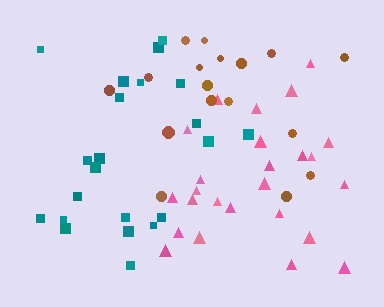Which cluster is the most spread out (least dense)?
Brown.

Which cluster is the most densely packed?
Teal.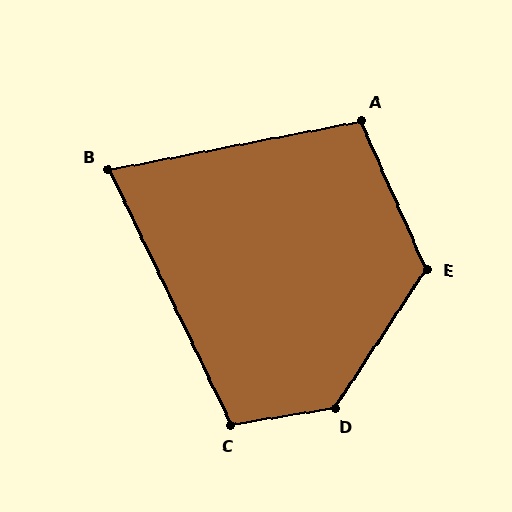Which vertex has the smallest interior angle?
B, at approximately 75 degrees.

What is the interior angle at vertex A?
Approximately 103 degrees (obtuse).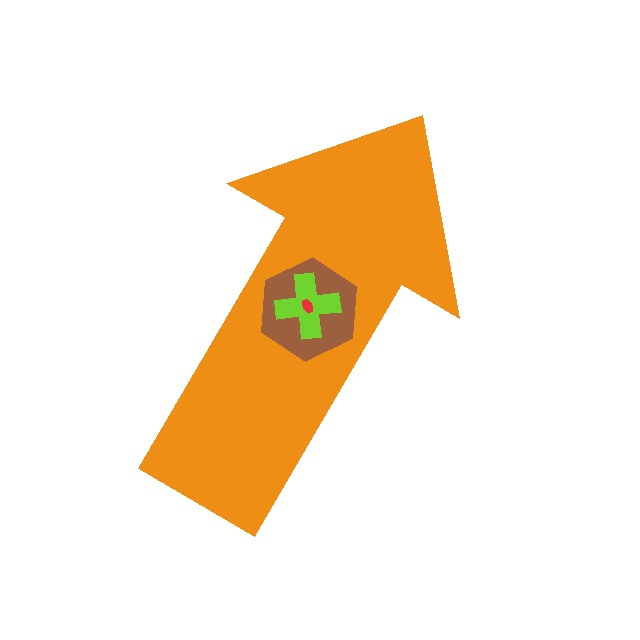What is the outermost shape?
The orange arrow.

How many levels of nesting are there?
4.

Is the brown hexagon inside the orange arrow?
Yes.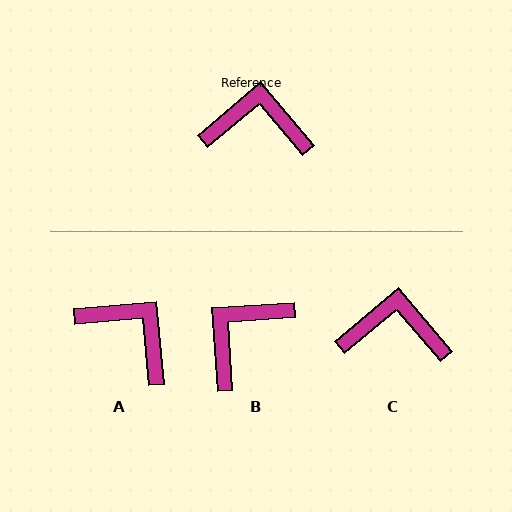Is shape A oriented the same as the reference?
No, it is off by about 35 degrees.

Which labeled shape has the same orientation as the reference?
C.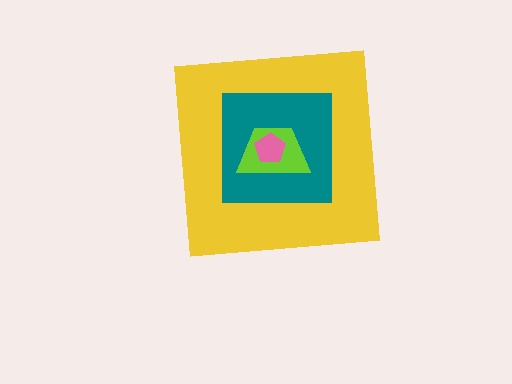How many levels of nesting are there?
4.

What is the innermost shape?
The pink pentagon.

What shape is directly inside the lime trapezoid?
The pink pentagon.